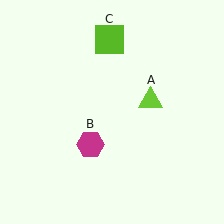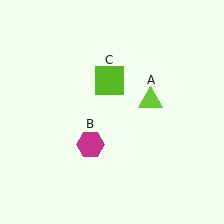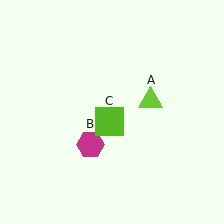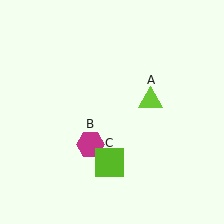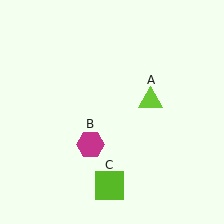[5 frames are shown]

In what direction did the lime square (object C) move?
The lime square (object C) moved down.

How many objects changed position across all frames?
1 object changed position: lime square (object C).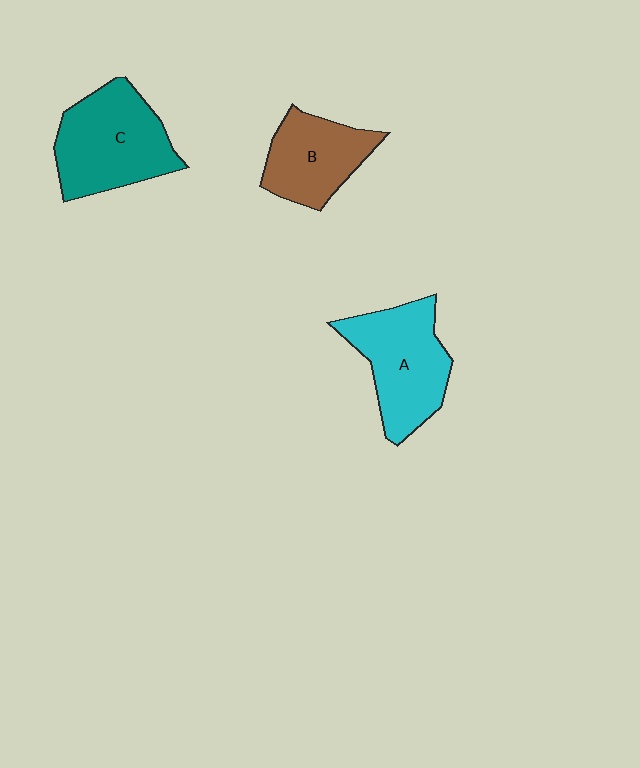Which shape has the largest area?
Shape C (teal).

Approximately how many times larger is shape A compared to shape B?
Approximately 1.3 times.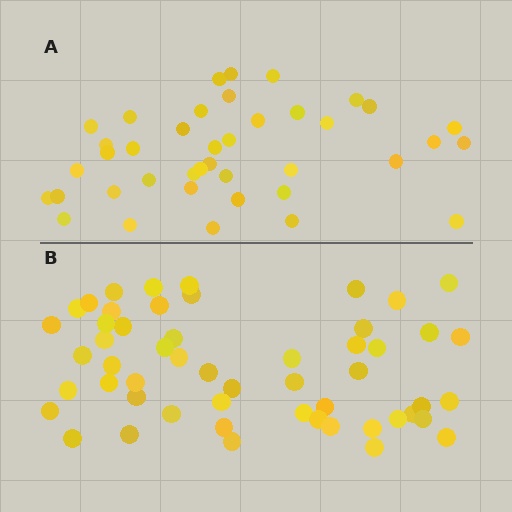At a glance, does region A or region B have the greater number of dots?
Region B (the bottom region) has more dots.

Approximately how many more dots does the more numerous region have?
Region B has approximately 15 more dots than region A.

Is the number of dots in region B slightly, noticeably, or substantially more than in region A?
Region B has noticeably more, but not dramatically so. The ratio is roughly 1.3 to 1.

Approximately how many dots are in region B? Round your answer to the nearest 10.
About 50 dots. (The exact count is 53, which rounds to 50.)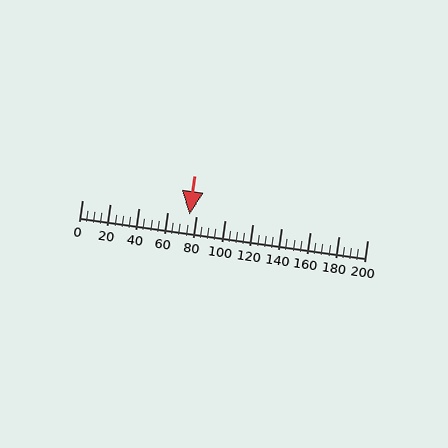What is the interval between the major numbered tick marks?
The major tick marks are spaced 20 units apart.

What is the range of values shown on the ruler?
The ruler shows values from 0 to 200.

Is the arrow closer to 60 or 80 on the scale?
The arrow is closer to 80.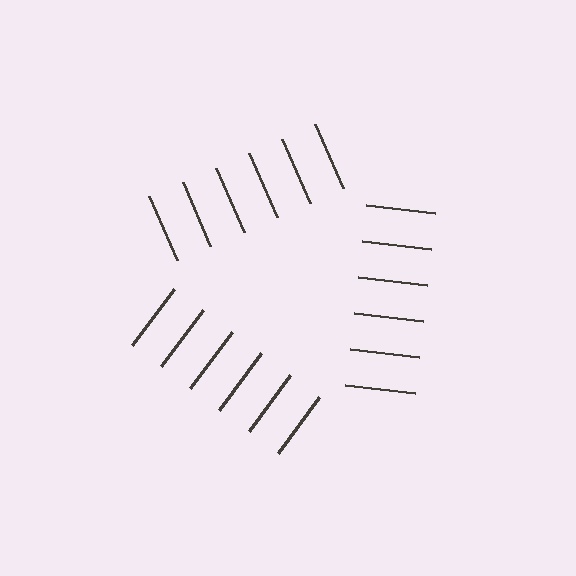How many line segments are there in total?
18 — 6 along each of the 3 edges.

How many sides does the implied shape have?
3 sides — the line-ends trace a triangle.